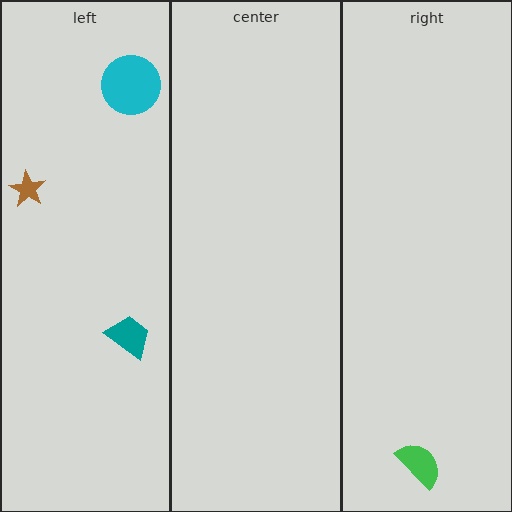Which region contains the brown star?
The left region.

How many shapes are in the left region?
3.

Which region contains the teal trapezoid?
The left region.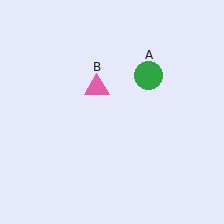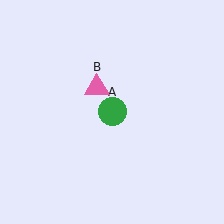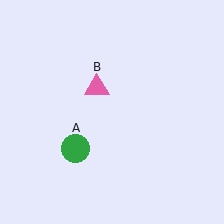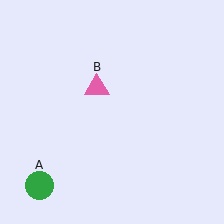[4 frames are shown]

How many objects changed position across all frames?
1 object changed position: green circle (object A).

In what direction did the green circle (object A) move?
The green circle (object A) moved down and to the left.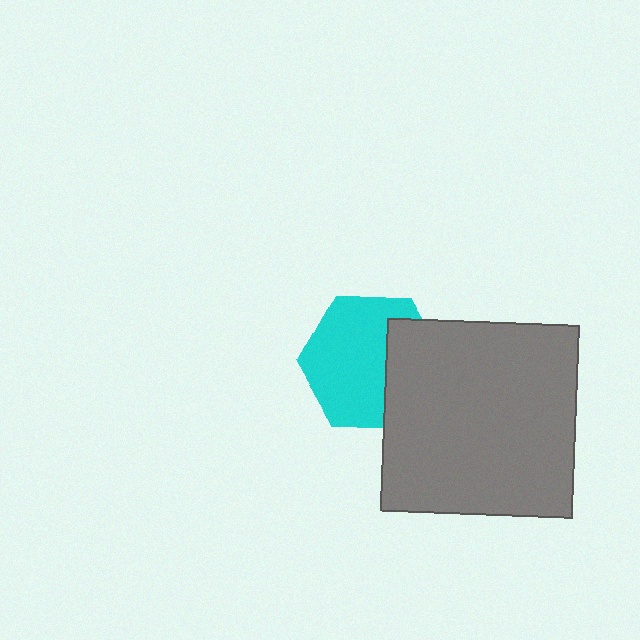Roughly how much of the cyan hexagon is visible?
Most of it is visible (roughly 67%).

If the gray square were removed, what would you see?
You would see the complete cyan hexagon.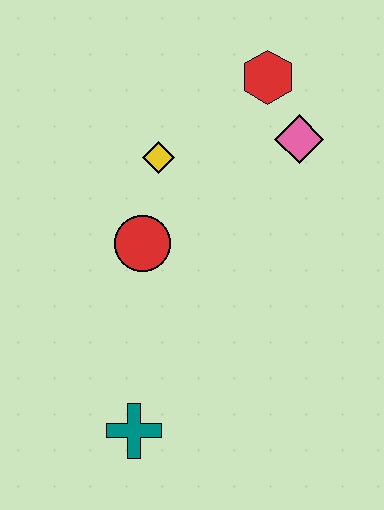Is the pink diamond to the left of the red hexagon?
No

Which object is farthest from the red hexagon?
The teal cross is farthest from the red hexagon.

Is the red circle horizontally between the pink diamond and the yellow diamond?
No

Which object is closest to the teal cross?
The red circle is closest to the teal cross.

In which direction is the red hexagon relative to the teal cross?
The red hexagon is above the teal cross.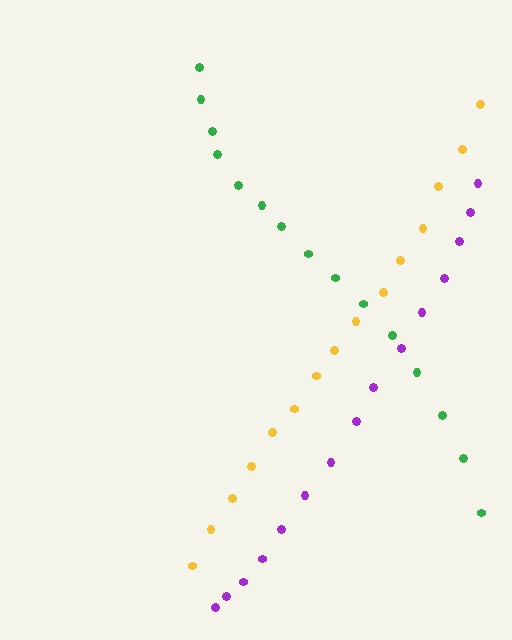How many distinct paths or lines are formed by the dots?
There are 3 distinct paths.